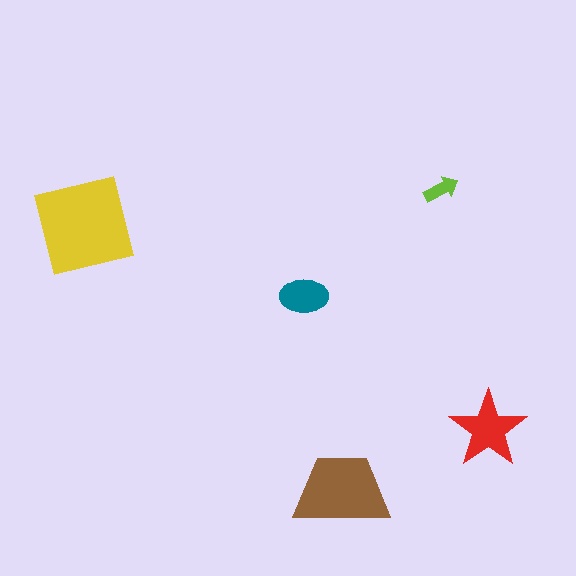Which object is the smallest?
The lime arrow.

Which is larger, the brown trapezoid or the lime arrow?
The brown trapezoid.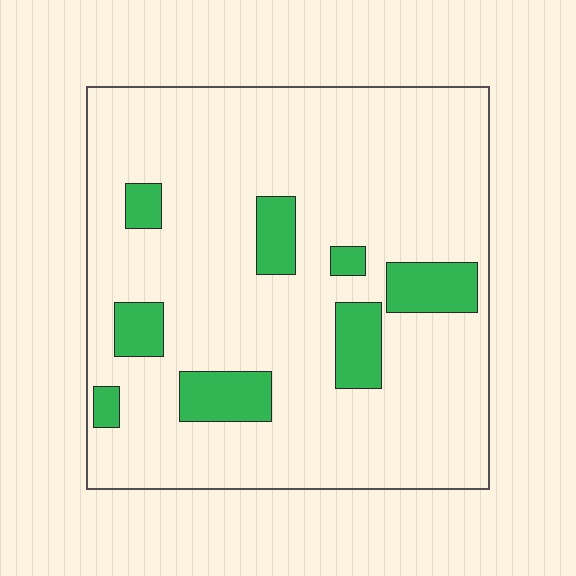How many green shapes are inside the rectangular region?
8.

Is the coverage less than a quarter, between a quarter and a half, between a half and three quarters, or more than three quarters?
Less than a quarter.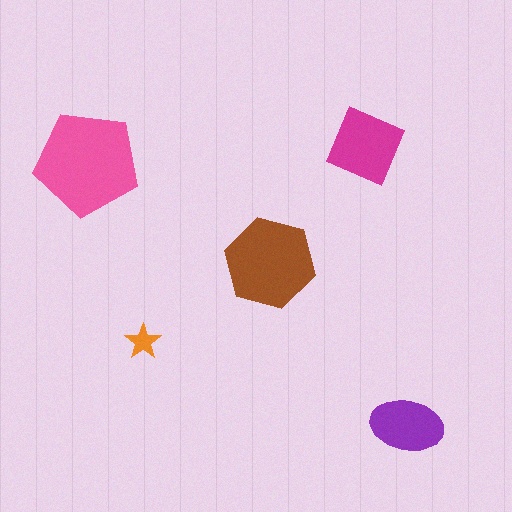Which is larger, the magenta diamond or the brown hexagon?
The brown hexagon.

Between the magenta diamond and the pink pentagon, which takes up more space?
The pink pentagon.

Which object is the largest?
The pink pentagon.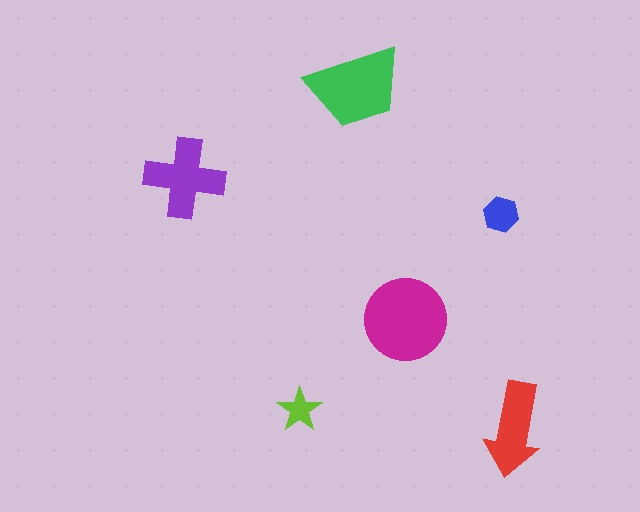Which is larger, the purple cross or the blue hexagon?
The purple cross.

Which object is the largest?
The magenta circle.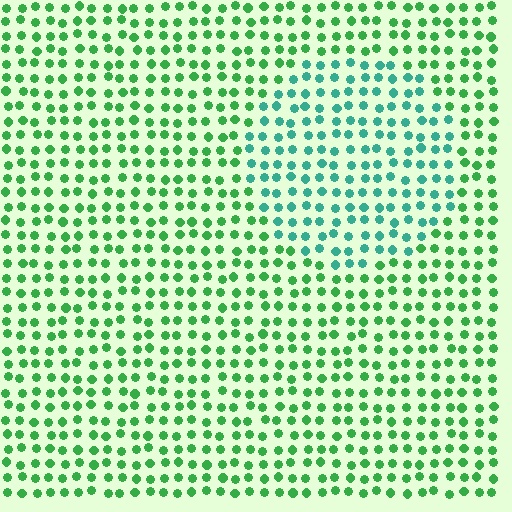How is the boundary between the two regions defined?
The boundary is defined purely by a slight shift in hue (about 38 degrees). Spacing, size, and orientation are identical on both sides.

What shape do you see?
I see a circle.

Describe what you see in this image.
The image is filled with small green elements in a uniform arrangement. A circle-shaped region is visible where the elements are tinted to a slightly different hue, forming a subtle color boundary.